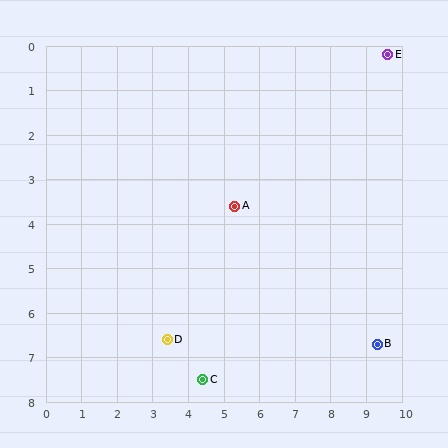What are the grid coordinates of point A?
Point A is at approximately (5.3, 3.6).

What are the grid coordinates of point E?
Point E is at approximately (9.6, 0.2).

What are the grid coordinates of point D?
Point D is at approximately (3.4, 6.6).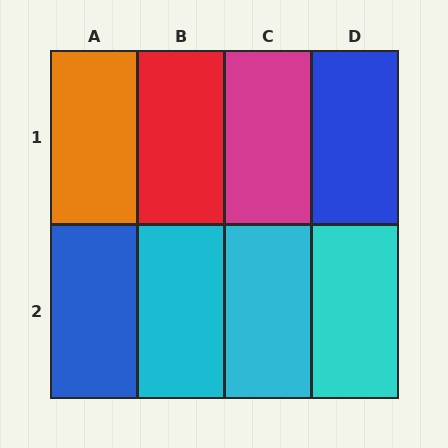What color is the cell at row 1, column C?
Magenta.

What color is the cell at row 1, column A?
Orange.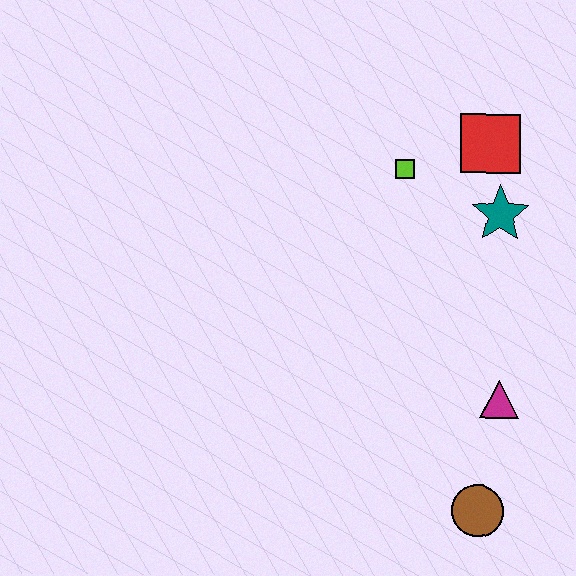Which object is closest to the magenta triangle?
The brown circle is closest to the magenta triangle.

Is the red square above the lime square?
Yes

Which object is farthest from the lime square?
The brown circle is farthest from the lime square.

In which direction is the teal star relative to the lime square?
The teal star is to the right of the lime square.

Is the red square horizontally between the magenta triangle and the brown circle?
Yes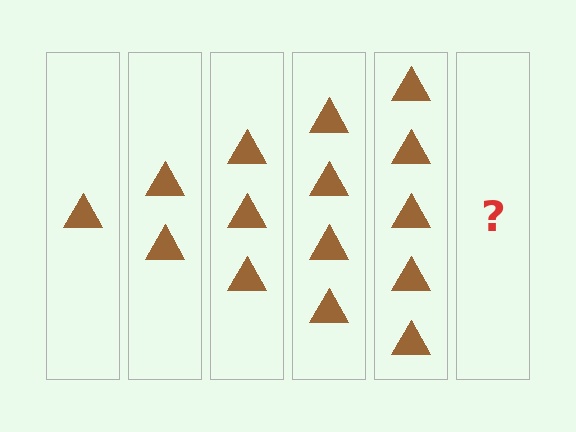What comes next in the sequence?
The next element should be 6 triangles.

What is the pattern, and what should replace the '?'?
The pattern is that each step adds one more triangle. The '?' should be 6 triangles.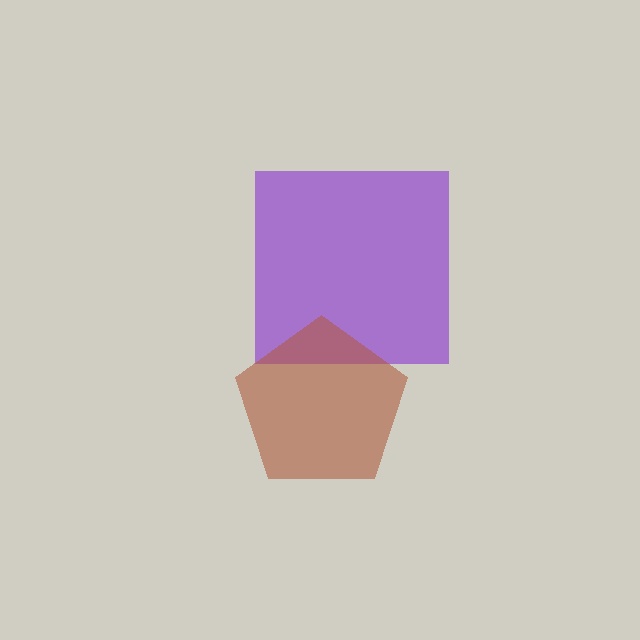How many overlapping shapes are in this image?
There are 2 overlapping shapes in the image.